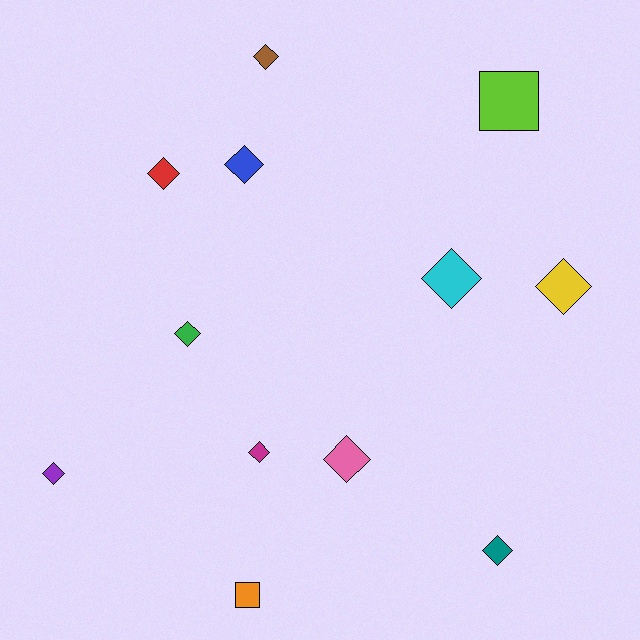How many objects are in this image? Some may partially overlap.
There are 12 objects.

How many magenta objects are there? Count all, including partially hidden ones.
There is 1 magenta object.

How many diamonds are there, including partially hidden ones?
There are 10 diamonds.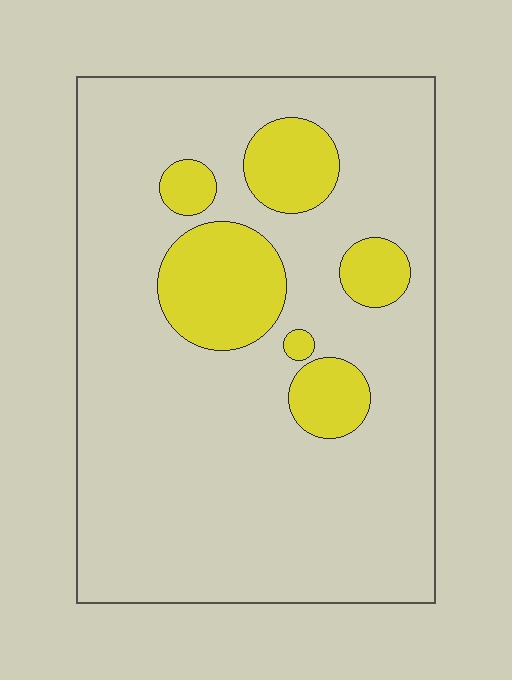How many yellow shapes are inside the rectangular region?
6.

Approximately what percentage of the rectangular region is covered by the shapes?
Approximately 20%.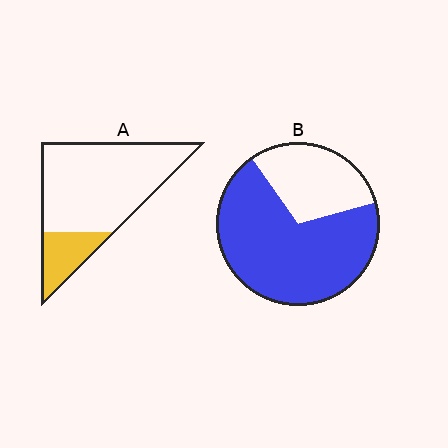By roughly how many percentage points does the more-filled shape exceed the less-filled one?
By roughly 50 percentage points (B over A).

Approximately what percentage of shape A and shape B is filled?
A is approximately 20% and B is approximately 70%.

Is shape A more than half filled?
No.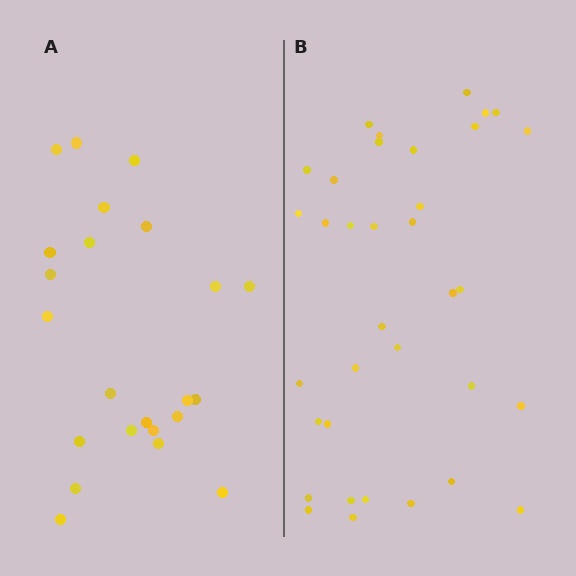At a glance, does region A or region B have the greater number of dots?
Region B (the right region) has more dots.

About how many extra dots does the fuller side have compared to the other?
Region B has roughly 12 or so more dots than region A.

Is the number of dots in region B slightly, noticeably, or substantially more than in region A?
Region B has substantially more. The ratio is roughly 1.5 to 1.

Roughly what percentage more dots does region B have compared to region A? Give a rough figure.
About 50% more.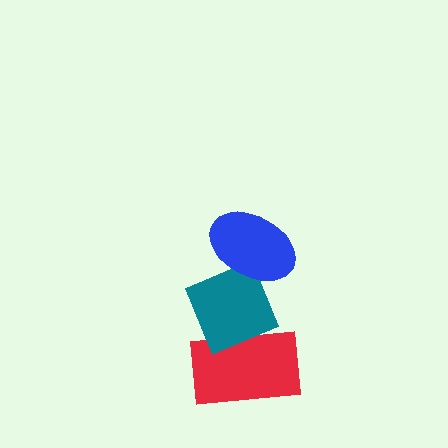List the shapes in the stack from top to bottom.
From top to bottom: the blue ellipse, the teal diamond, the red rectangle.